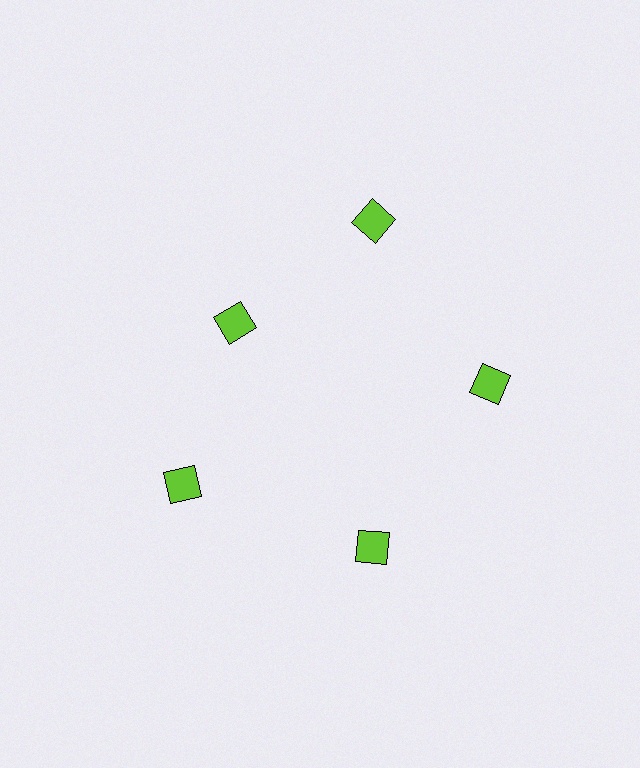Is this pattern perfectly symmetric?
No. The 5 lime diamonds are arranged in a ring, but one element near the 10 o'clock position is pulled inward toward the center, breaking the 5-fold rotational symmetry.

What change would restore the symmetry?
The symmetry would be restored by moving it outward, back onto the ring so that all 5 diamonds sit at equal angles and equal distance from the center.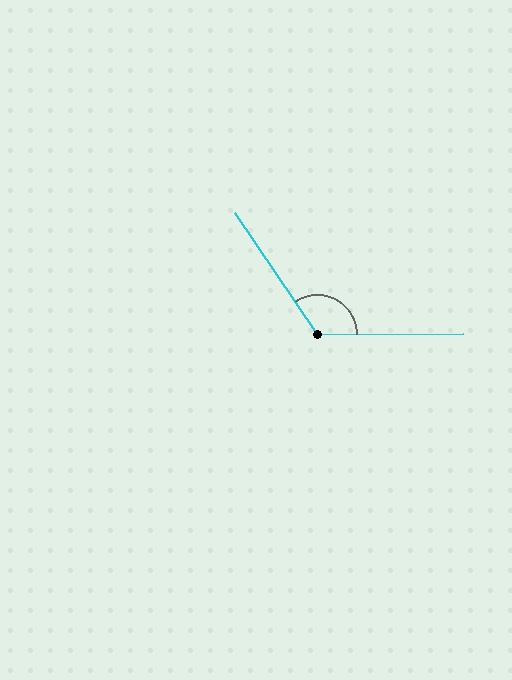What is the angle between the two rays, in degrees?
Approximately 123 degrees.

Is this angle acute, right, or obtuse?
It is obtuse.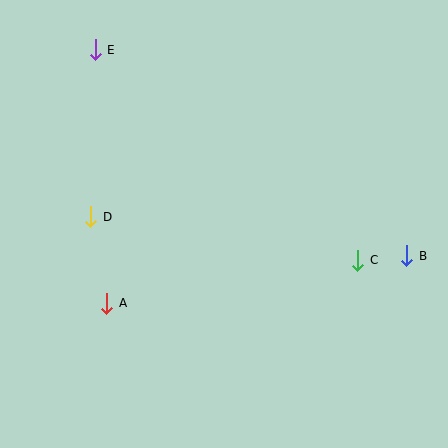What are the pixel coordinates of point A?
Point A is at (107, 303).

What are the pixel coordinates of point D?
Point D is at (91, 217).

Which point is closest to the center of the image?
Point D at (91, 217) is closest to the center.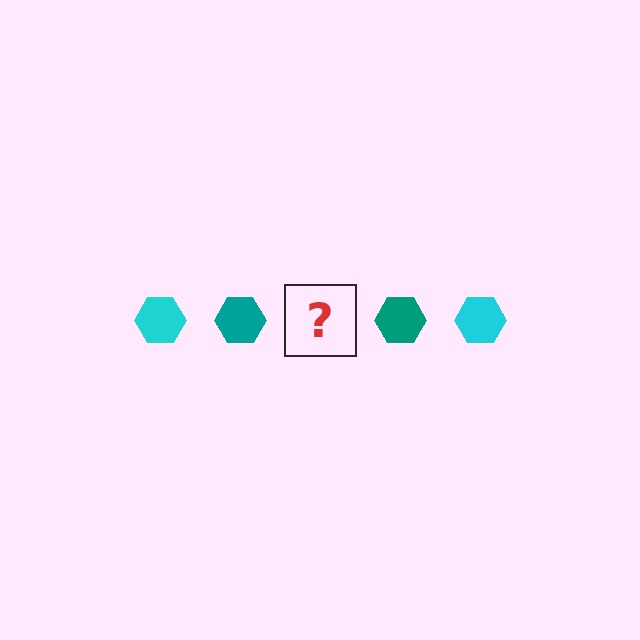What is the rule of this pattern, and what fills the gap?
The rule is that the pattern cycles through cyan, teal hexagons. The gap should be filled with a cyan hexagon.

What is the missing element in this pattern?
The missing element is a cyan hexagon.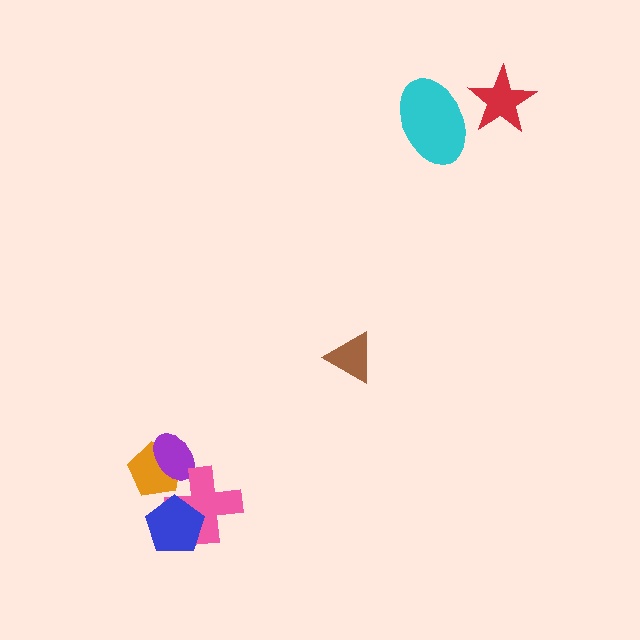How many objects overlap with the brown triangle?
0 objects overlap with the brown triangle.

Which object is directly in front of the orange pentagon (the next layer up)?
The purple ellipse is directly in front of the orange pentagon.